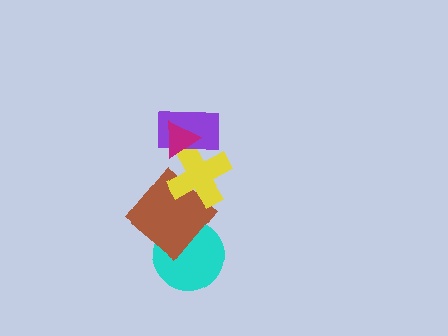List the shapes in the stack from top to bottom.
From top to bottom: the magenta triangle, the purple rectangle, the yellow cross, the brown diamond, the cyan circle.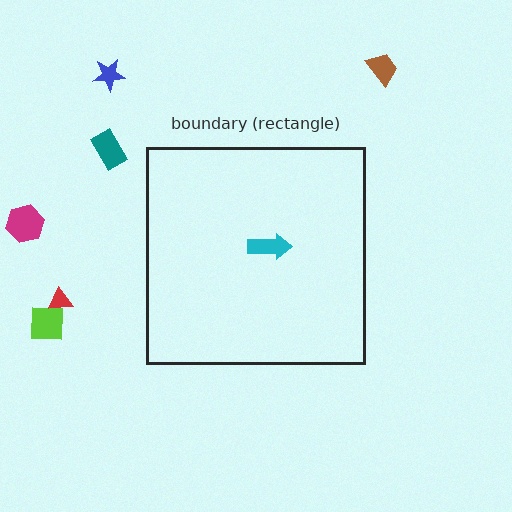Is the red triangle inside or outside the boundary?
Outside.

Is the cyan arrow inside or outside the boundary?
Inside.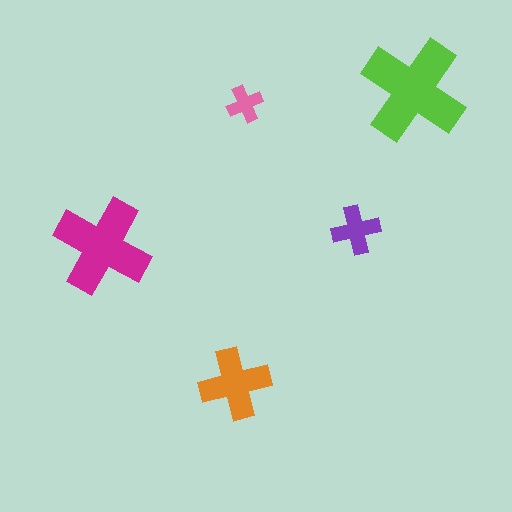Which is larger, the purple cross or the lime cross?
The lime one.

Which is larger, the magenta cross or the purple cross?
The magenta one.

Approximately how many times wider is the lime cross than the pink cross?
About 3 times wider.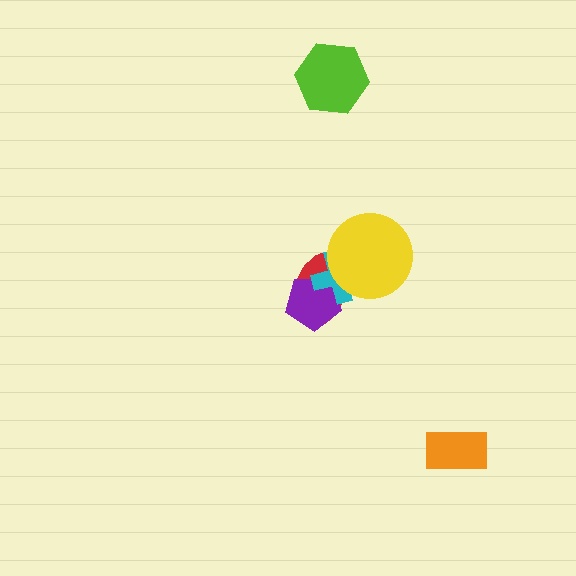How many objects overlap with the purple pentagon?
2 objects overlap with the purple pentagon.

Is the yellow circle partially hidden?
No, no other shape covers it.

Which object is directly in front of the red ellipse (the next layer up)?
The purple pentagon is directly in front of the red ellipse.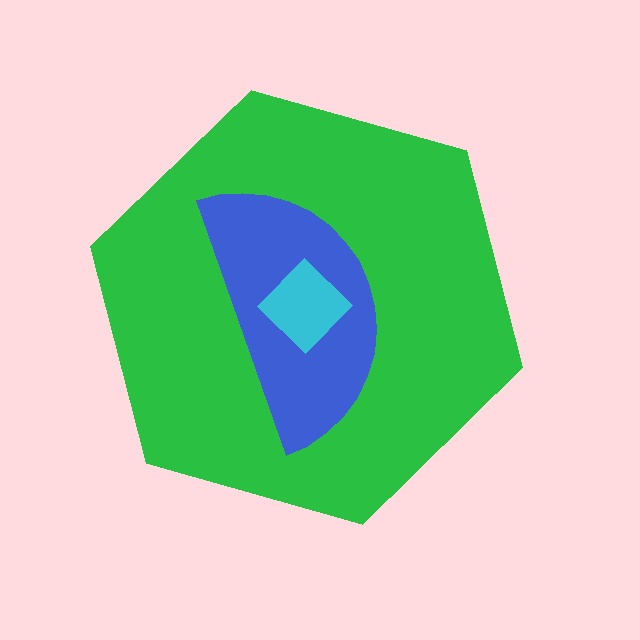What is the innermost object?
The cyan diamond.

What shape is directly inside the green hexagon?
The blue semicircle.